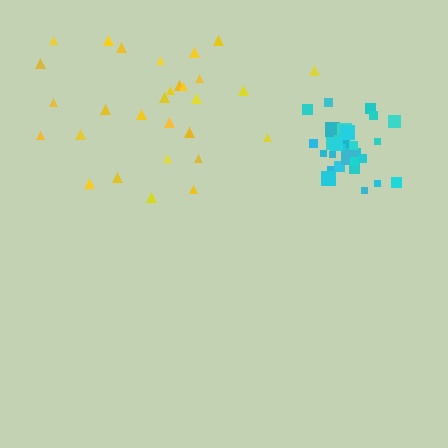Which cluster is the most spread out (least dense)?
Yellow.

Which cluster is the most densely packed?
Cyan.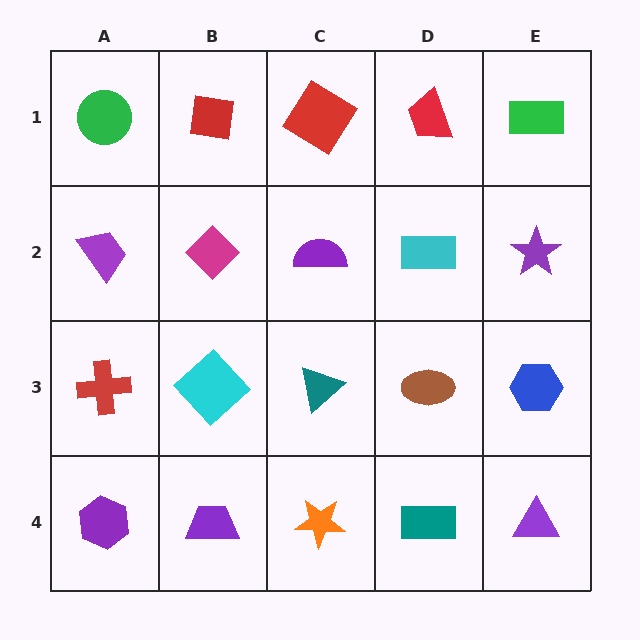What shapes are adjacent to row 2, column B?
A red square (row 1, column B), a cyan diamond (row 3, column B), a purple trapezoid (row 2, column A), a purple semicircle (row 2, column C).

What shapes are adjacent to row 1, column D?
A cyan rectangle (row 2, column D), a red diamond (row 1, column C), a green rectangle (row 1, column E).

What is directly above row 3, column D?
A cyan rectangle.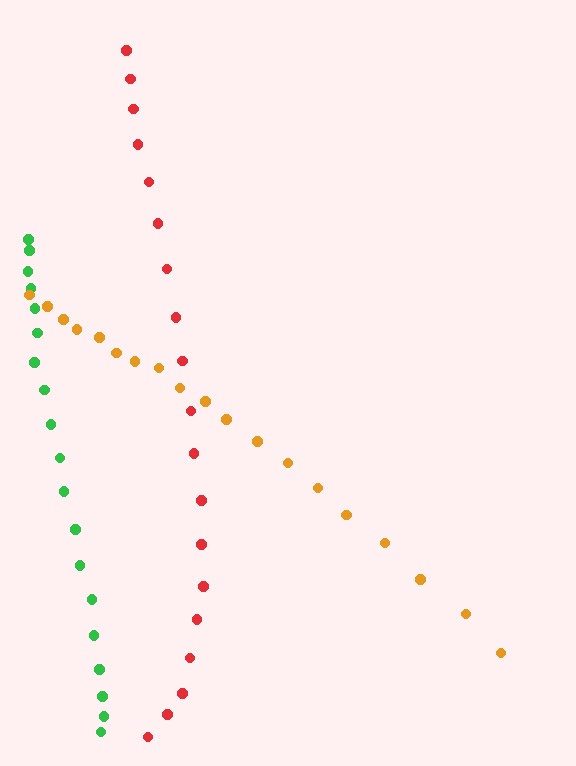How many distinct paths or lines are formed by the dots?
There are 3 distinct paths.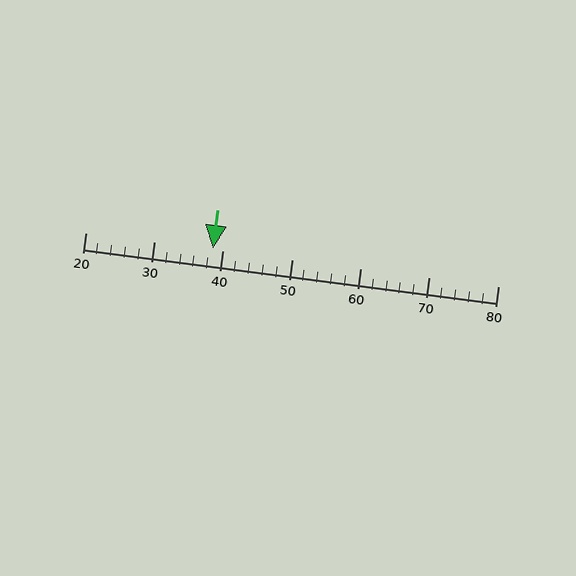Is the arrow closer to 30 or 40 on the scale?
The arrow is closer to 40.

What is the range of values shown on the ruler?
The ruler shows values from 20 to 80.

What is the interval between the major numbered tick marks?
The major tick marks are spaced 10 units apart.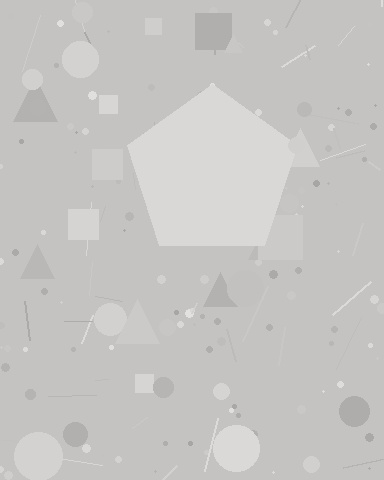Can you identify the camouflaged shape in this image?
The camouflaged shape is a pentagon.